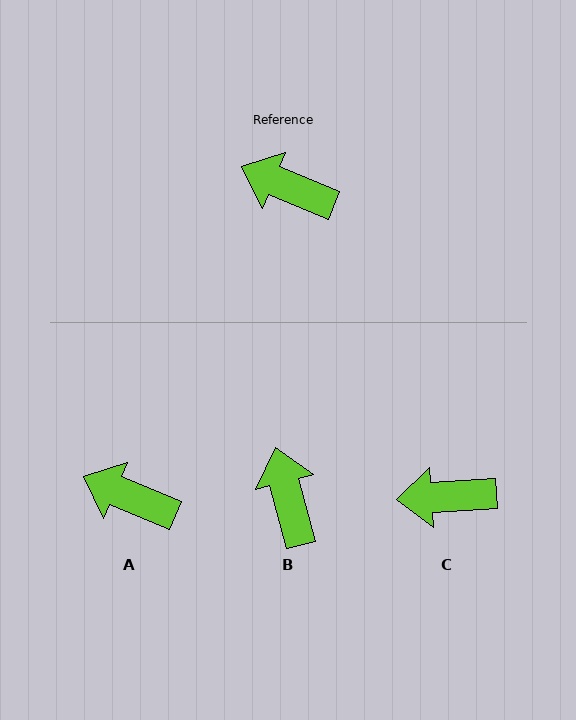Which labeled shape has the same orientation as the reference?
A.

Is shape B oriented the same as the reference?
No, it is off by about 53 degrees.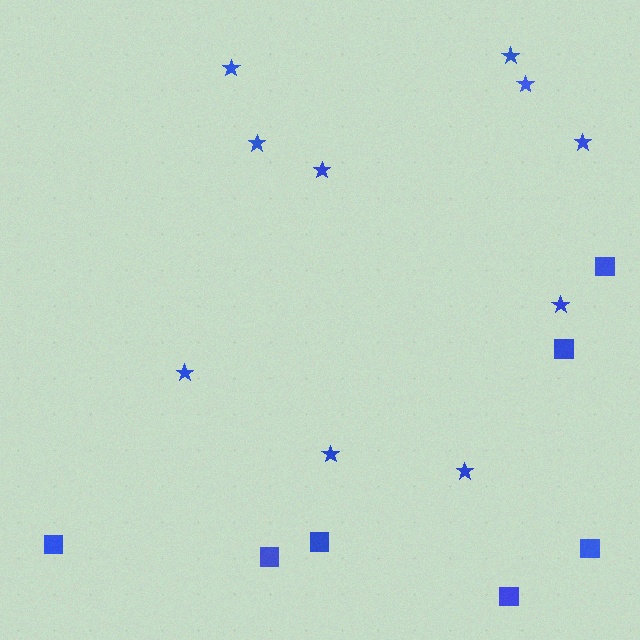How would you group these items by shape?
There are 2 groups: one group of stars (10) and one group of squares (7).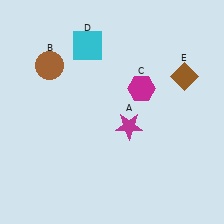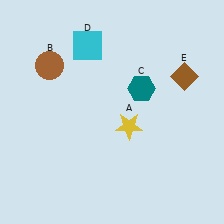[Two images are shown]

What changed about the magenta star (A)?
In Image 1, A is magenta. In Image 2, it changed to yellow.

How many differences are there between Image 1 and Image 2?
There are 2 differences between the two images.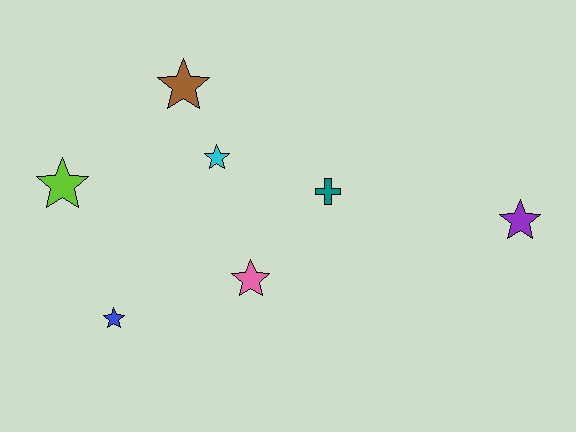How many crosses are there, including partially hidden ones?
There is 1 cross.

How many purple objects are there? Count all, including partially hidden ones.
There is 1 purple object.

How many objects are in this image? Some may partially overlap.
There are 7 objects.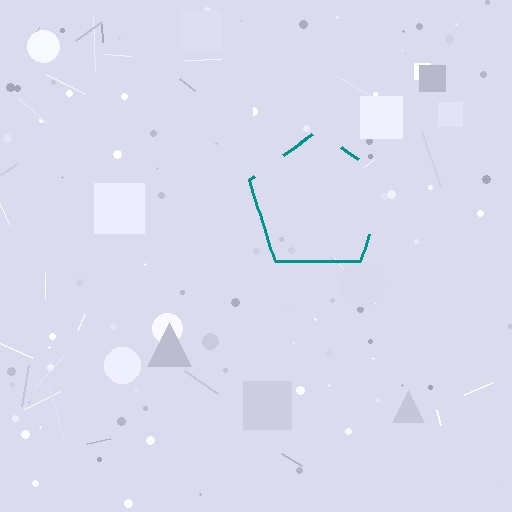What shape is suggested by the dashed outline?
The dashed outline suggests a pentagon.